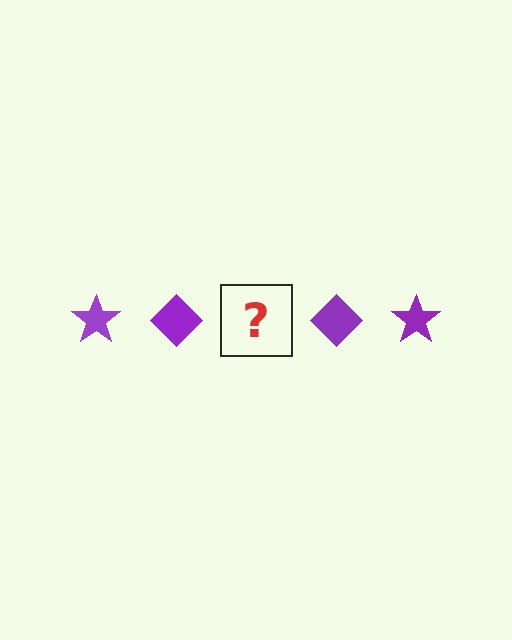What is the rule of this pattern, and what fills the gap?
The rule is that the pattern cycles through star, diamond shapes in purple. The gap should be filled with a purple star.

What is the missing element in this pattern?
The missing element is a purple star.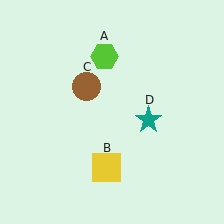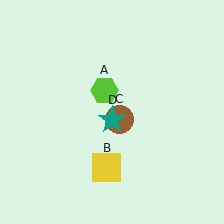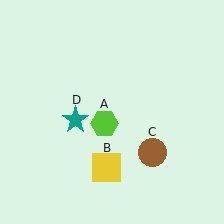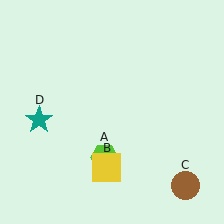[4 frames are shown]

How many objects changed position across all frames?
3 objects changed position: lime hexagon (object A), brown circle (object C), teal star (object D).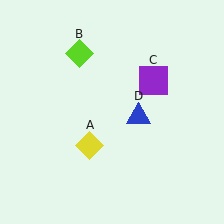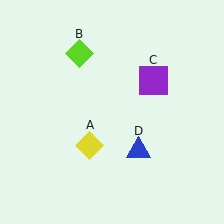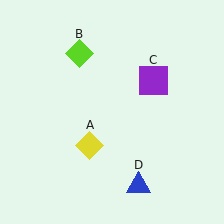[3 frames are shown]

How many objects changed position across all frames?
1 object changed position: blue triangle (object D).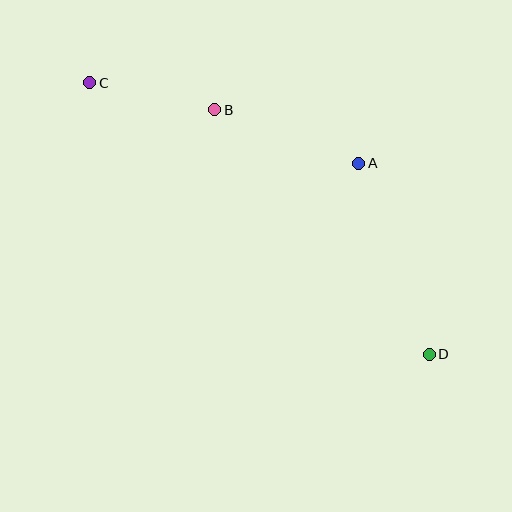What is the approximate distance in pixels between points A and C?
The distance between A and C is approximately 281 pixels.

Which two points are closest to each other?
Points B and C are closest to each other.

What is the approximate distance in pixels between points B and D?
The distance between B and D is approximately 325 pixels.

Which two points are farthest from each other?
Points C and D are farthest from each other.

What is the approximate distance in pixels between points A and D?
The distance between A and D is approximately 203 pixels.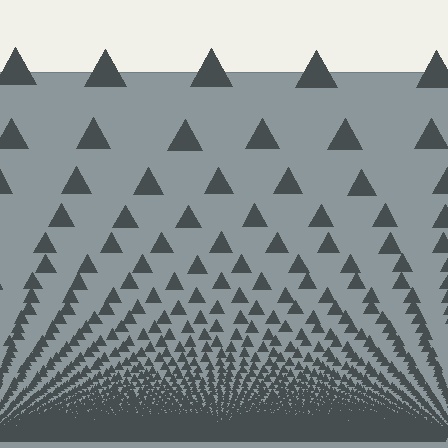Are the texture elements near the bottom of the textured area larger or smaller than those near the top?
Smaller. The gradient is inverted — elements near the bottom are smaller and denser.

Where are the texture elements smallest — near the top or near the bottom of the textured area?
Near the bottom.